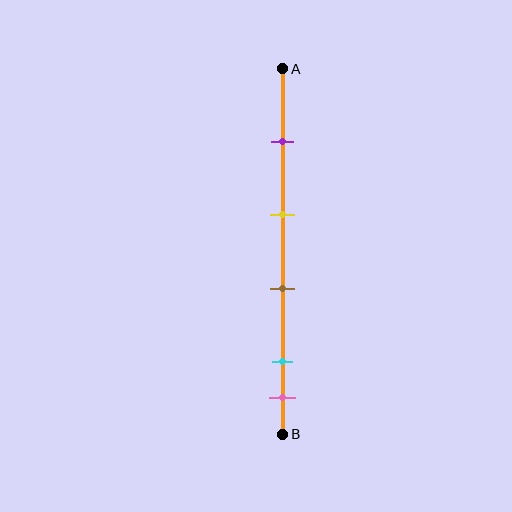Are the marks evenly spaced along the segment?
No, the marks are not evenly spaced.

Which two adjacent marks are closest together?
The cyan and pink marks are the closest adjacent pair.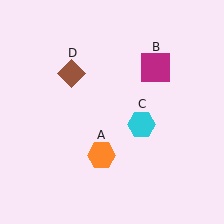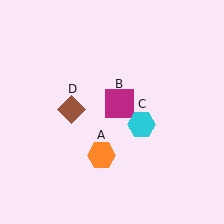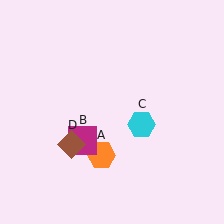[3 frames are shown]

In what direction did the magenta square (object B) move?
The magenta square (object B) moved down and to the left.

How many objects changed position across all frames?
2 objects changed position: magenta square (object B), brown diamond (object D).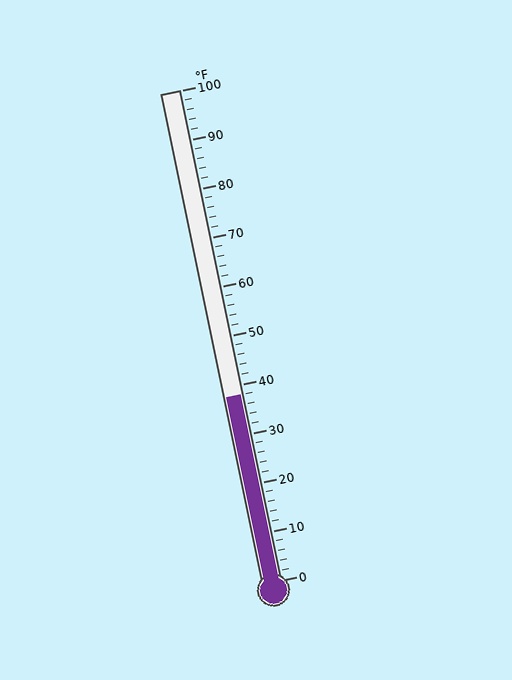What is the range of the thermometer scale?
The thermometer scale ranges from 0°F to 100°F.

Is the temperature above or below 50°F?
The temperature is below 50°F.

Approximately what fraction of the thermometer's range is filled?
The thermometer is filled to approximately 40% of its range.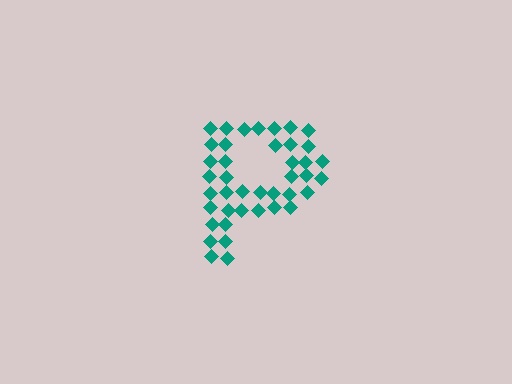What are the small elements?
The small elements are diamonds.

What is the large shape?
The large shape is the letter P.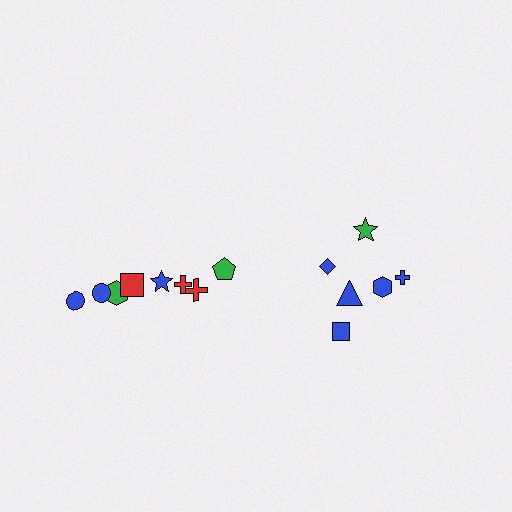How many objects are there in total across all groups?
There are 14 objects.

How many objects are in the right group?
There are 6 objects.